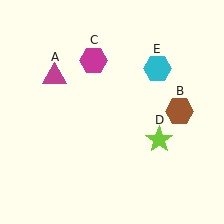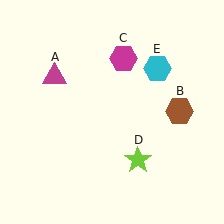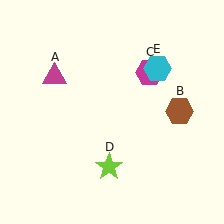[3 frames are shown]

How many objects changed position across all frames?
2 objects changed position: magenta hexagon (object C), lime star (object D).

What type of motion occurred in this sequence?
The magenta hexagon (object C), lime star (object D) rotated clockwise around the center of the scene.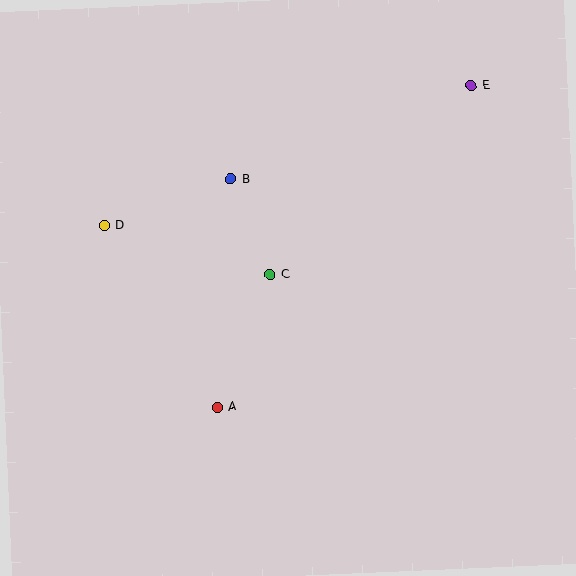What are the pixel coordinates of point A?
Point A is at (218, 407).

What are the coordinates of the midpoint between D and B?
The midpoint between D and B is at (168, 202).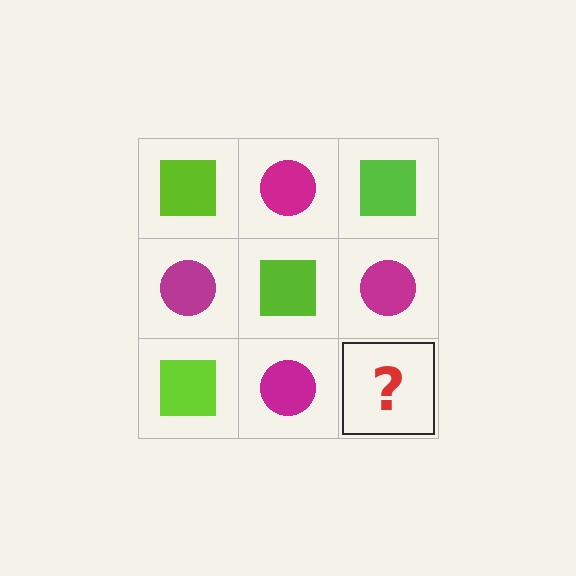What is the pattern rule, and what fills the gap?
The rule is that it alternates lime square and magenta circle in a checkerboard pattern. The gap should be filled with a lime square.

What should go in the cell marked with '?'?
The missing cell should contain a lime square.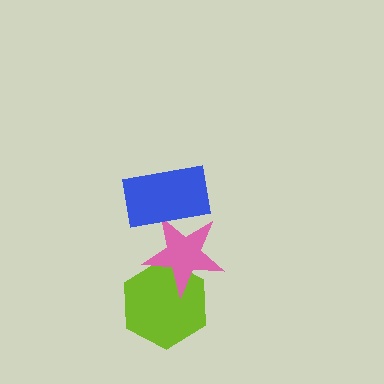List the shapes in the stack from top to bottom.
From top to bottom: the blue rectangle, the pink star, the lime hexagon.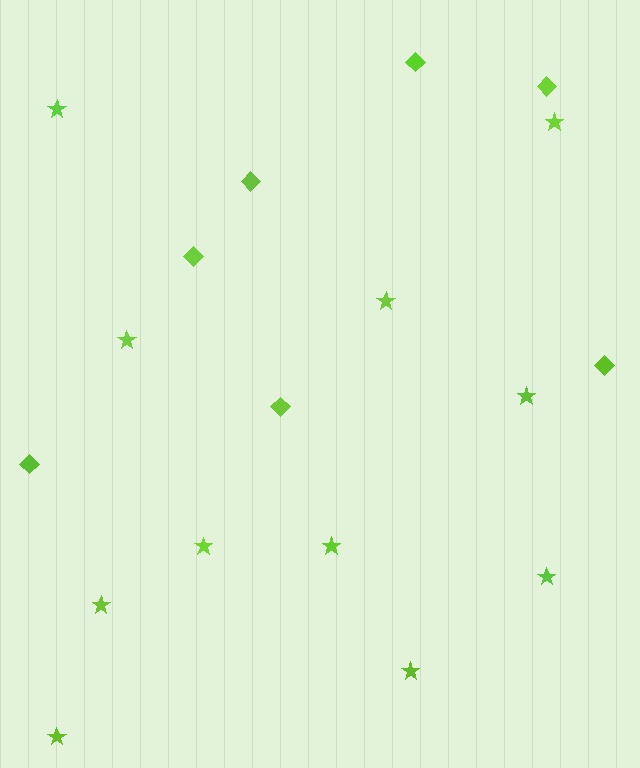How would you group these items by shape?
There are 2 groups: one group of diamonds (7) and one group of stars (11).